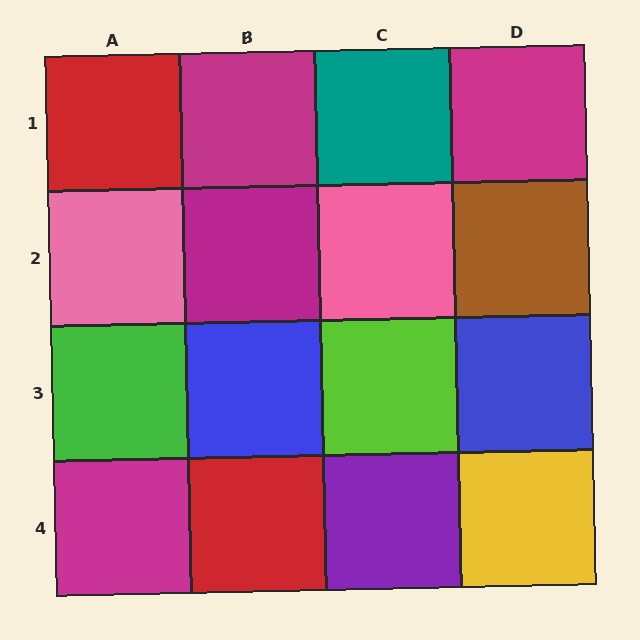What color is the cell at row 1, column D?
Magenta.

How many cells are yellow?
1 cell is yellow.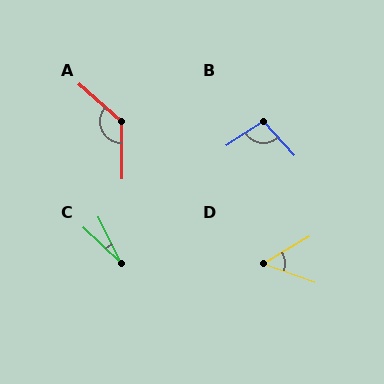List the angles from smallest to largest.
C (21°), D (50°), B (98°), A (132°).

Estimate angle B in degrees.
Approximately 98 degrees.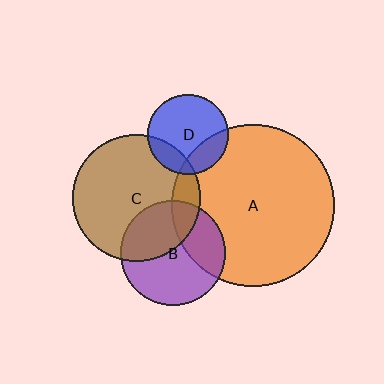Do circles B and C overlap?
Yes.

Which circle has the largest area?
Circle A (orange).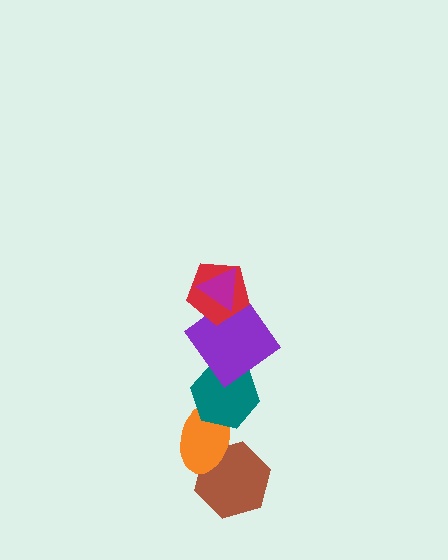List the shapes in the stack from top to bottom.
From top to bottom: the magenta triangle, the red pentagon, the purple diamond, the teal hexagon, the orange ellipse, the brown hexagon.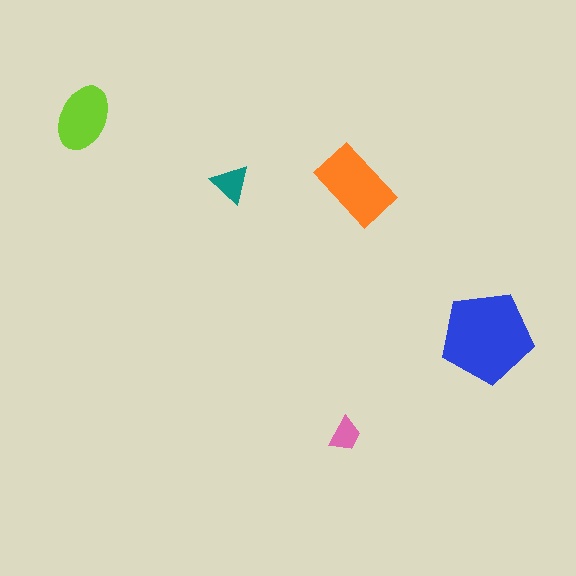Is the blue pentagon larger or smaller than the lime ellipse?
Larger.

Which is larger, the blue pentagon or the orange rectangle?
The blue pentagon.